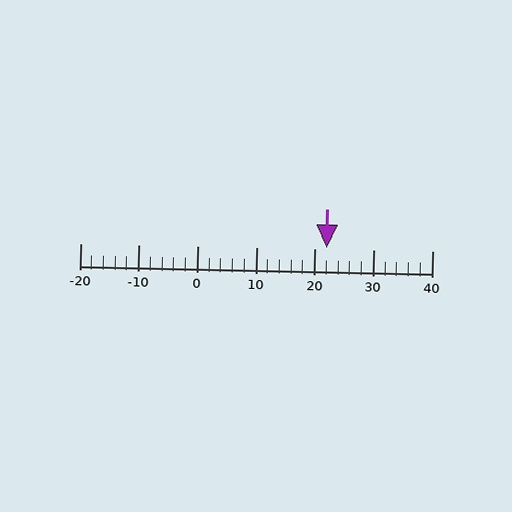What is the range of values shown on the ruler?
The ruler shows values from -20 to 40.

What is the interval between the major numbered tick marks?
The major tick marks are spaced 10 units apart.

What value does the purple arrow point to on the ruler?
The purple arrow points to approximately 22.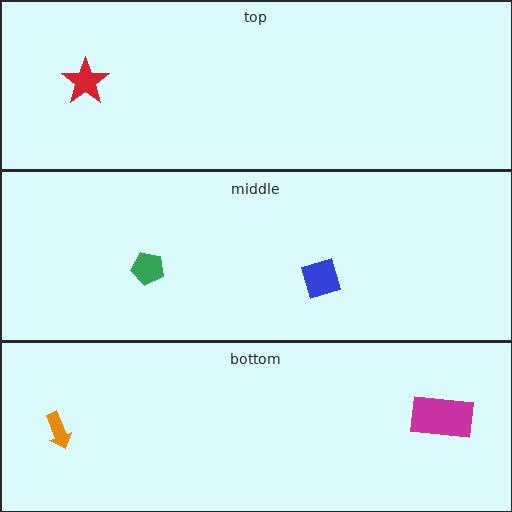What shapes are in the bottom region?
The magenta rectangle, the orange arrow.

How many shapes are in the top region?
1.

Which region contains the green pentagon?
The middle region.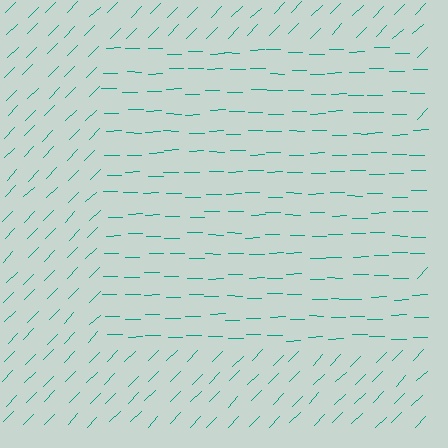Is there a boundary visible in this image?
Yes, there is a texture boundary formed by a change in line orientation.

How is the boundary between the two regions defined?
The boundary is defined purely by a change in line orientation (approximately 45 degrees difference). All lines are the same color and thickness.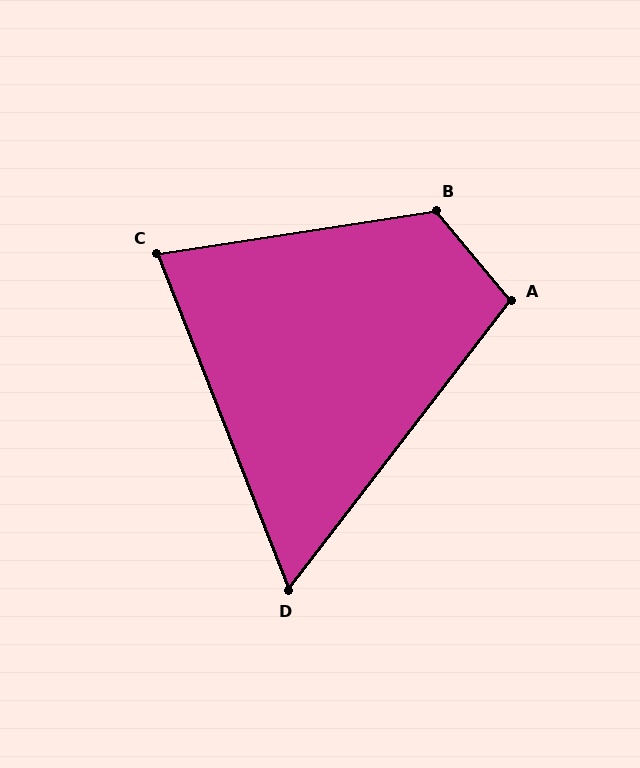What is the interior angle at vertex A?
Approximately 102 degrees (obtuse).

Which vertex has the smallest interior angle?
D, at approximately 59 degrees.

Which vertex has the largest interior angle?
B, at approximately 121 degrees.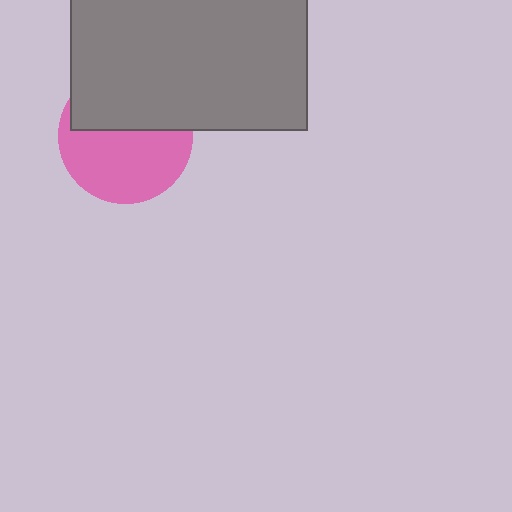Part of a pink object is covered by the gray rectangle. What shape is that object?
It is a circle.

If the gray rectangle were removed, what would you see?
You would see the complete pink circle.